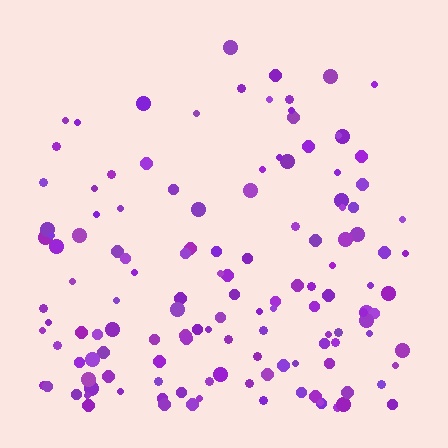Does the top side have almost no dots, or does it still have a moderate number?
Still a moderate number, just noticeably fewer than the bottom.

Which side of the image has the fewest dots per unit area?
The top.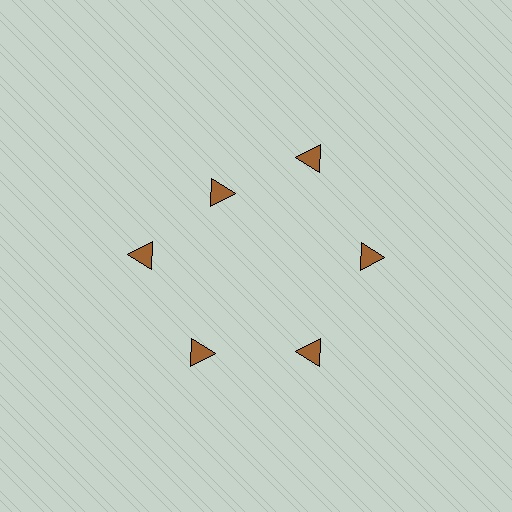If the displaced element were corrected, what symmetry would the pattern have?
It would have 6-fold rotational symmetry — the pattern would map onto itself every 60 degrees.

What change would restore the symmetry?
The symmetry would be restored by moving it outward, back onto the ring so that all 6 triangles sit at equal angles and equal distance from the center.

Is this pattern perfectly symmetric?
No. The 6 brown triangles are arranged in a ring, but one element near the 11 o'clock position is pulled inward toward the center, breaking the 6-fold rotational symmetry.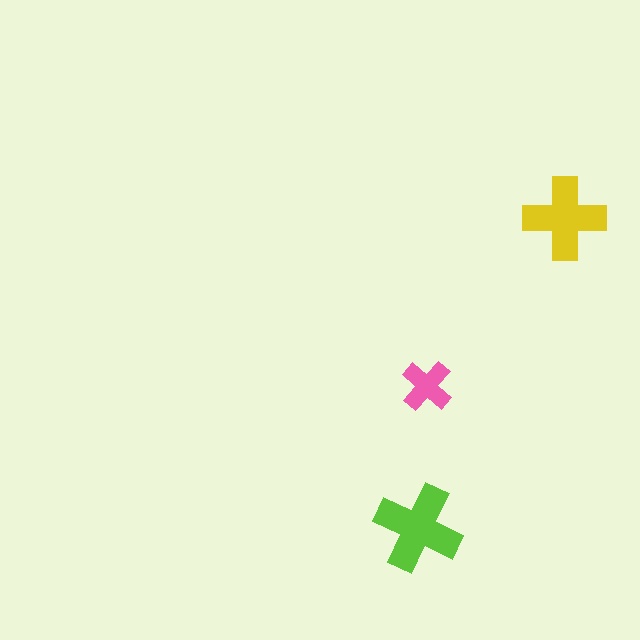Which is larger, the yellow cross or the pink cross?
The yellow one.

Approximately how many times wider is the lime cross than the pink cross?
About 1.5 times wider.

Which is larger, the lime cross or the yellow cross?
The lime one.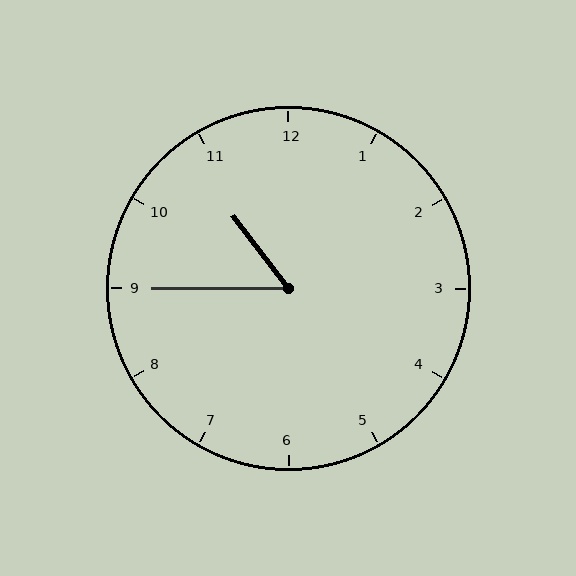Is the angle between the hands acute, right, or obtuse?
It is acute.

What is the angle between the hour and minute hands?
Approximately 52 degrees.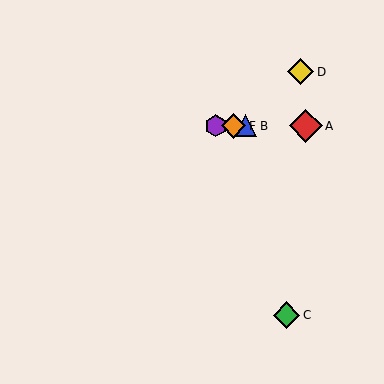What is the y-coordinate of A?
Object A is at y≈126.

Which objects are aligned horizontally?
Objects A, B, E, F are aligned horizontally.